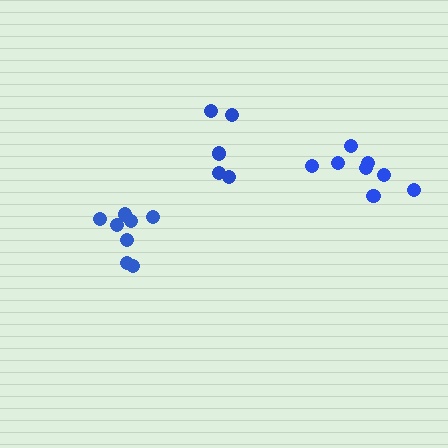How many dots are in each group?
Group 1: 8 dots, Group 2: 8 dots, Group 3: 5 dots (21 total).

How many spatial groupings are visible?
There are 3 spatial groupings.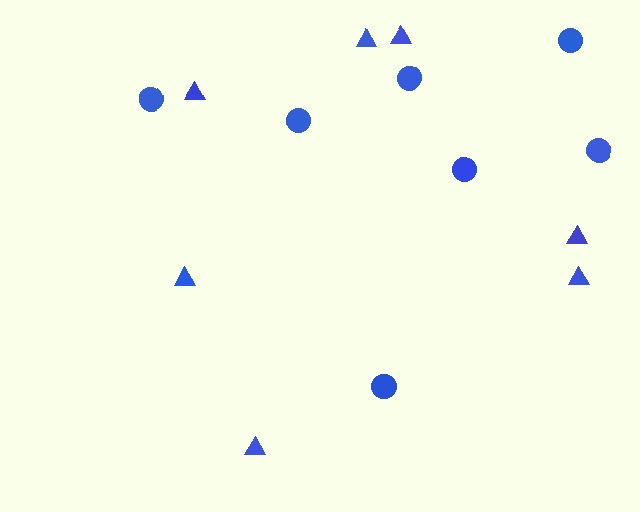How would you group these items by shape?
There are 2 groups: one group of circles (7) and one group of triangles (7).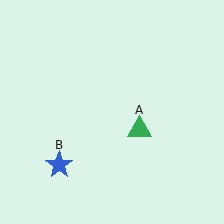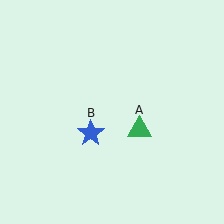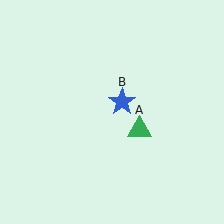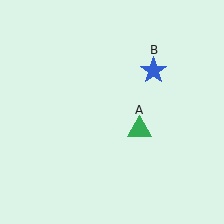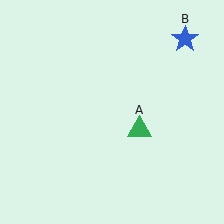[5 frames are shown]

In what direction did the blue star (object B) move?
The blue star (object B) moved up and to the right.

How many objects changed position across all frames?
1 object changed position: blue star (object B).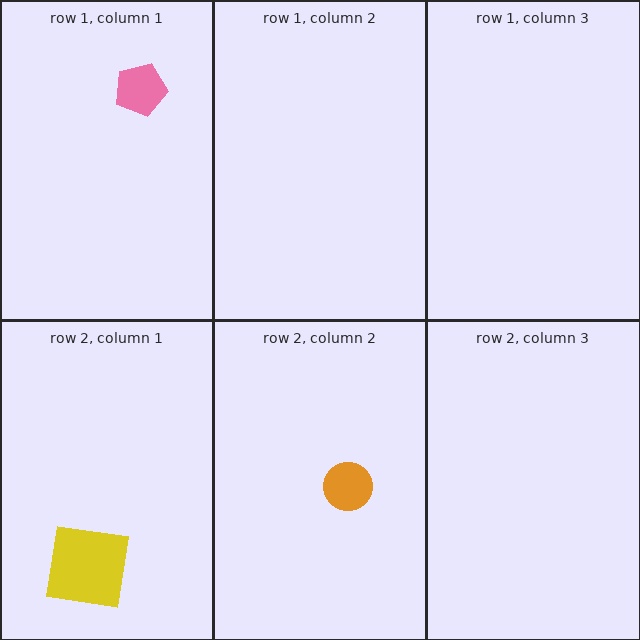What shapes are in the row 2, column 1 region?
The yellow square.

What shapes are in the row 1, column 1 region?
The pink pentagon.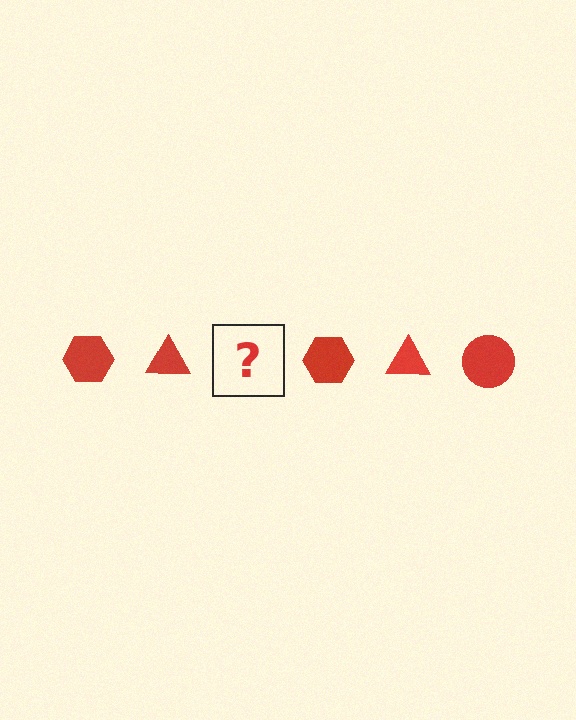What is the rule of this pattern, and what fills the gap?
The rule is that the pattern cycles through hexagon, triangle, circle shapes in red. The gap should be filled with a red circle.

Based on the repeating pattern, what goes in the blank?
The blank should be a red circle.